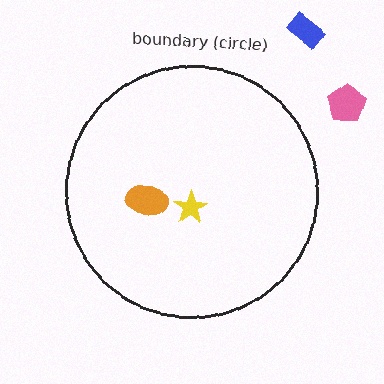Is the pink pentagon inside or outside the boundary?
Outside.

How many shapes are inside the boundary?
2 inside, 2 outside.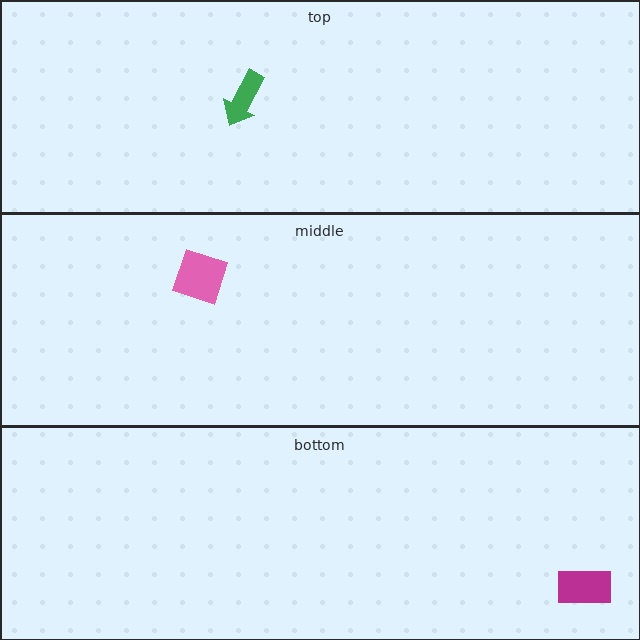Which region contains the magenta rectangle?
The bottom region.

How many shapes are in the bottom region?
1.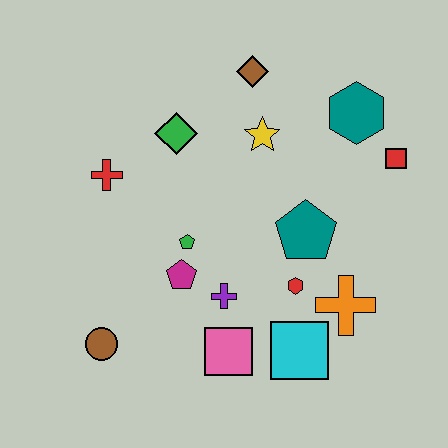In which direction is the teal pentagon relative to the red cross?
The teal pentagon is to the right of the red cross.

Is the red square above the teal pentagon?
Yes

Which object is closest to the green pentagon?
The magenta pentagon is closest to the green pentagon.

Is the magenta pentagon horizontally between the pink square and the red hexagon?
No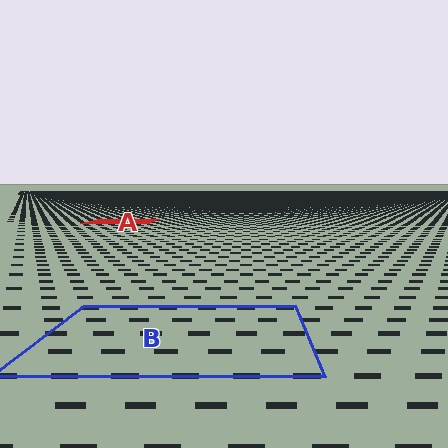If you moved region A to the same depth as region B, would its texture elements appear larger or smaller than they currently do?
They would appear larger. At a closer depth, the same texture elements are projected at a bigger on-screen size.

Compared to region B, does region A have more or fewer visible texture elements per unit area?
Region A has more texture elements per unit area — they are packed more densely because it is farther away.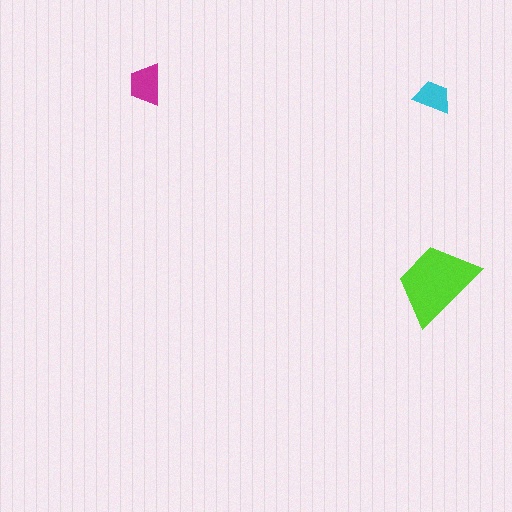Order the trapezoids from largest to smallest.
the lime one, the magenta one, the cyan one.